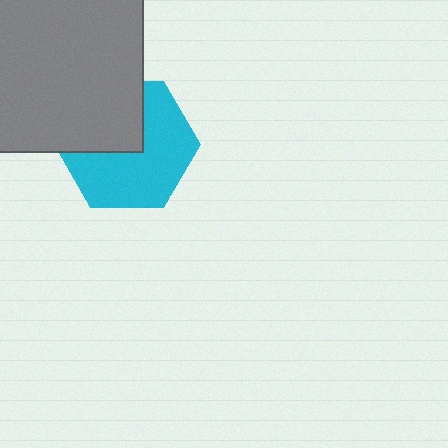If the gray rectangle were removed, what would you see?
You would see the complete cyan hexagon.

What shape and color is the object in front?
The object in front is a gray rectangle.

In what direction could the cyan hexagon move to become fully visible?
The cyan hexagon could move down. That would shift it out from behind the gray rectangle entirely.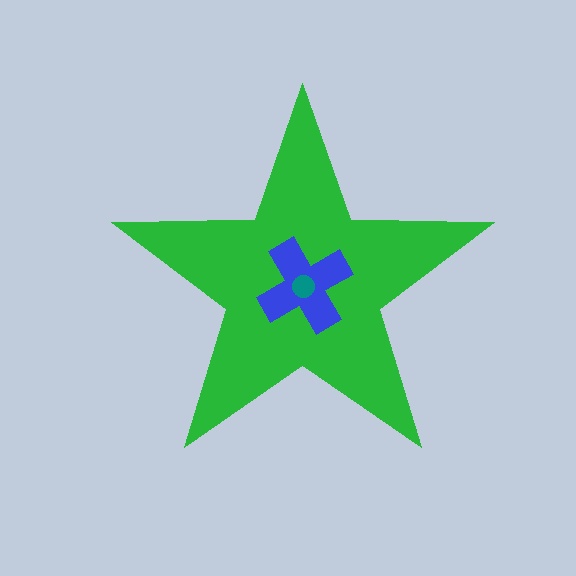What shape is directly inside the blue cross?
The teal circle.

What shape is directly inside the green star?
The blue cross.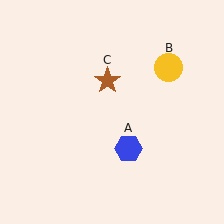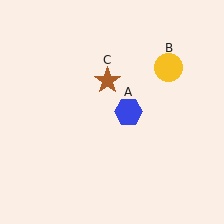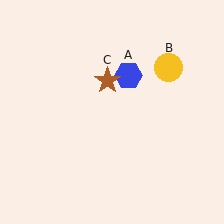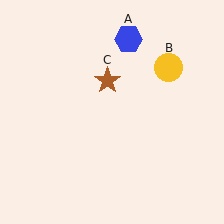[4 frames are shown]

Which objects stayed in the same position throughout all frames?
Yellow circle (object B) and brown star (object C) remained stationary.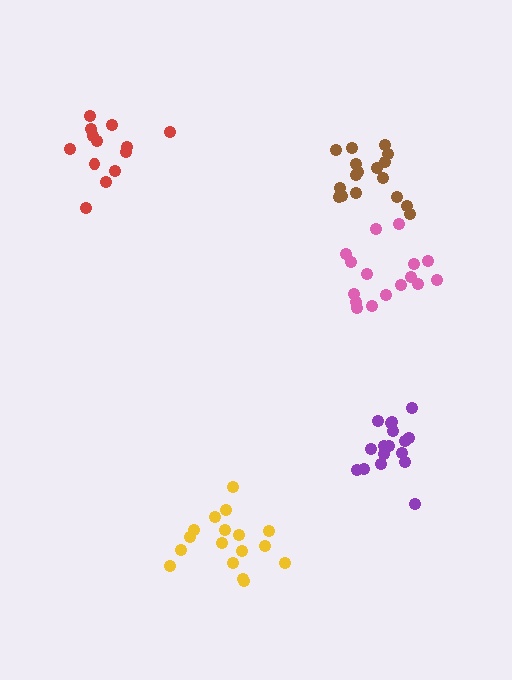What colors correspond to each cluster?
The clusters are colored: brown, pink, yellow, purple, red.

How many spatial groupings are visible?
There are 5 spatial groupings.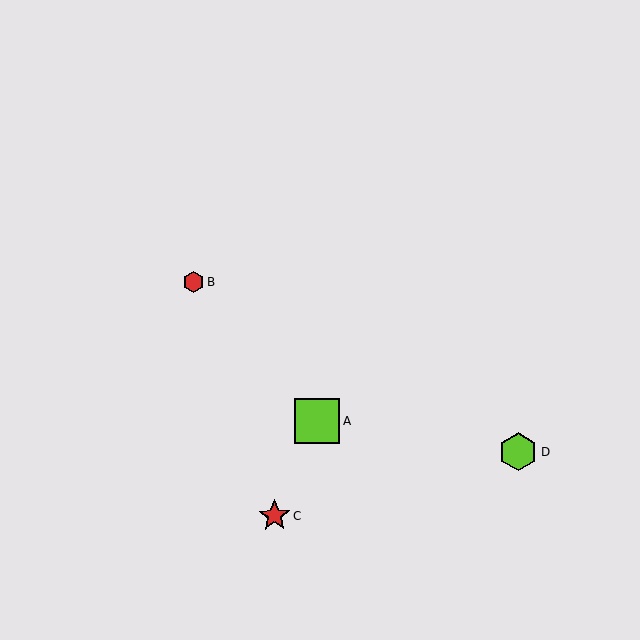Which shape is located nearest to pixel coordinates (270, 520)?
The red star (labeled C) at (274, 516) is nearest to that location.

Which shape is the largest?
The lime square (labeled A) is the largest.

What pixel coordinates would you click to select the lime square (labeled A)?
Click at (317, 421) to select the lime square A.